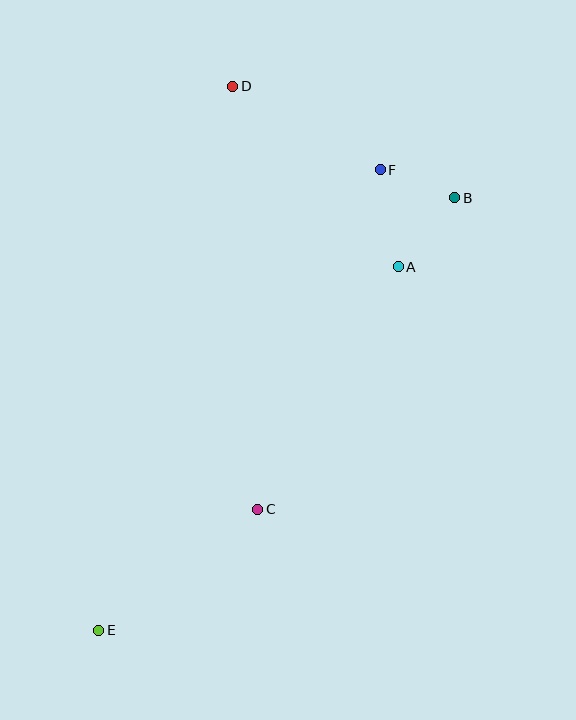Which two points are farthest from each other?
Points D and E are farthest from each other.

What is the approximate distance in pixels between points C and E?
The distance between C and E is approximately 200 pixels.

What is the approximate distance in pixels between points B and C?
The distance between B and C is approximately 369 pixels.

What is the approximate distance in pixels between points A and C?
The distance between A and C is approximately 281 pixels.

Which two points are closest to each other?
Points B and F are closest to each other.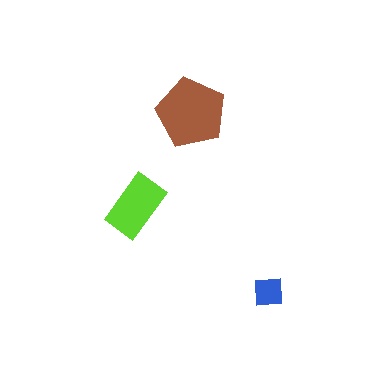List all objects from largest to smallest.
The brown pentagon, the lime rectangle, the blue square.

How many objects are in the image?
There are 3 objects in the image.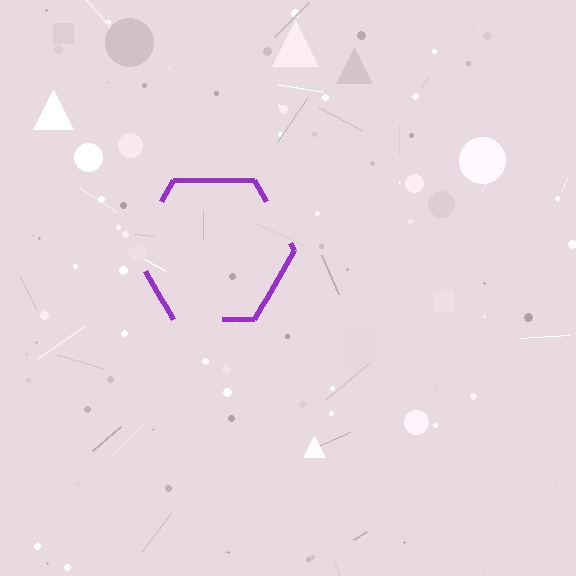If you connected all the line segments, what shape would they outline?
They would outline a hexagon.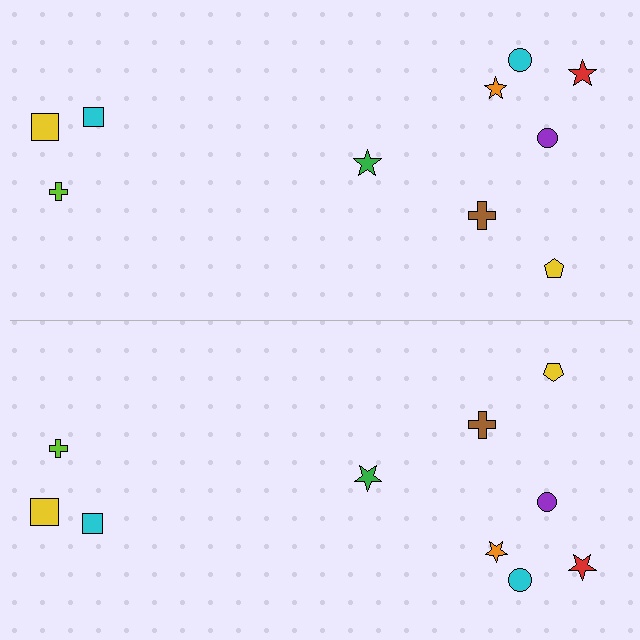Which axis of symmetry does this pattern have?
The pattern has a horizontal axis of symmetry running through the center of the image.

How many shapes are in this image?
There are 20 shapes in this image.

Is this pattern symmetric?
Yes, this pattern has bilateral (reflection) symmetry.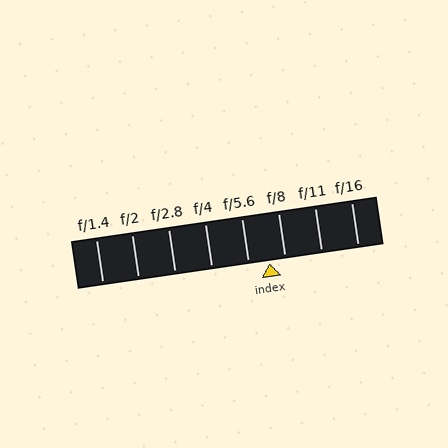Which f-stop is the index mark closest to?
The index mark is closest to f/8.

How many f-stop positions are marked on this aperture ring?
There are 8 f-stop positions marked.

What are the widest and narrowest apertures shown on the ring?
The widest aperture shown is f/1.4 and the narrowest is f/16.